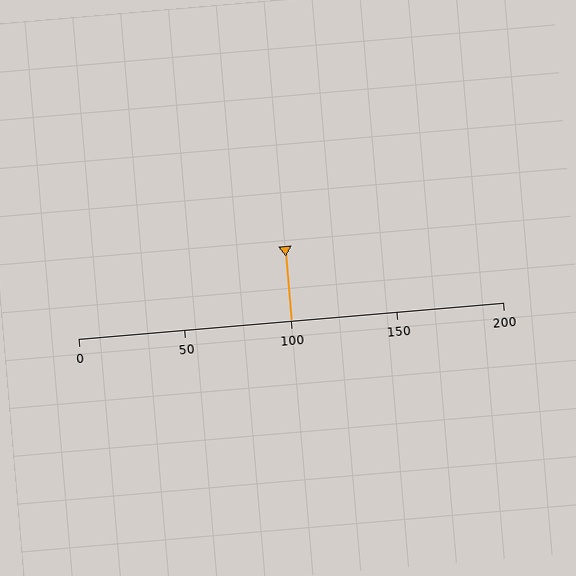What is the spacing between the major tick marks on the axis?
The major ticks are spaced 50 apart.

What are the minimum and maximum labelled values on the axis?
The axis runs from 0 to 200.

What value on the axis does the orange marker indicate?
The marker indicates approximately 100.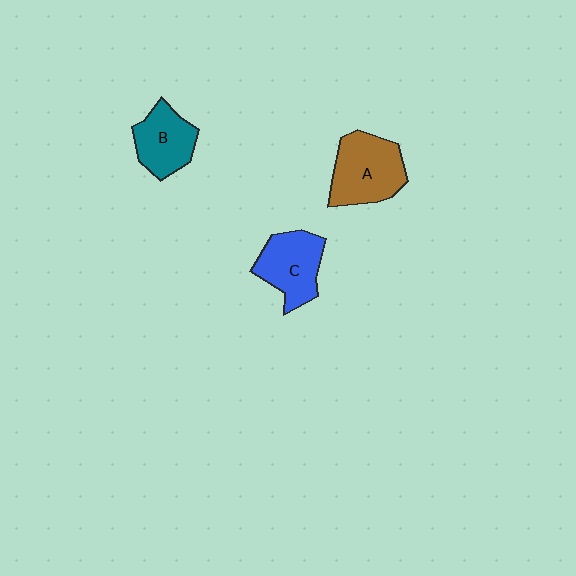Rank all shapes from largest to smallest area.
From largest to smallest: A (brown), C (blue), B (teal).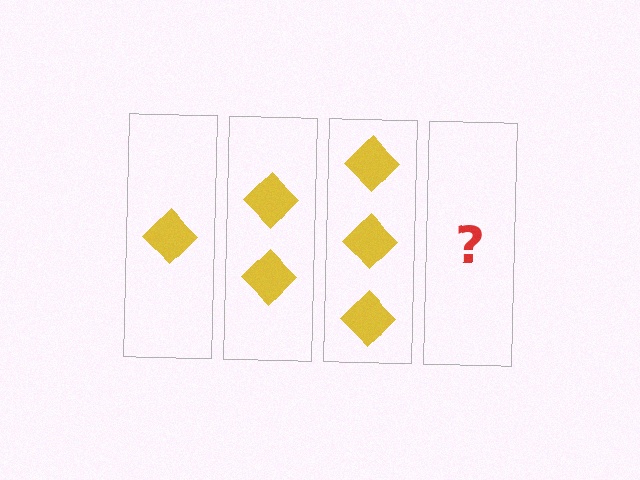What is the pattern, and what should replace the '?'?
The pattern is that each step adds one more diamond. The '?' should be 4 diamonds.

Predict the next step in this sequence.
The next step is 4 diamonds.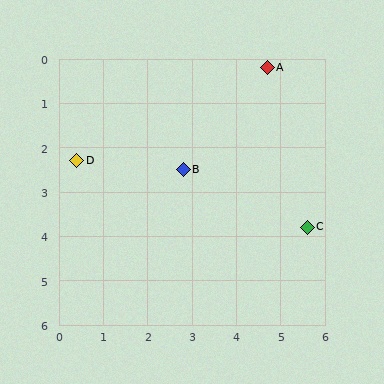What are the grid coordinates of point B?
Point B is at approximately (2.8, 2.5).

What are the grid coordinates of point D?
Point D is at approximately (0.4, 2.3).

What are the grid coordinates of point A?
Point A is at approximately (4.7, 0.2).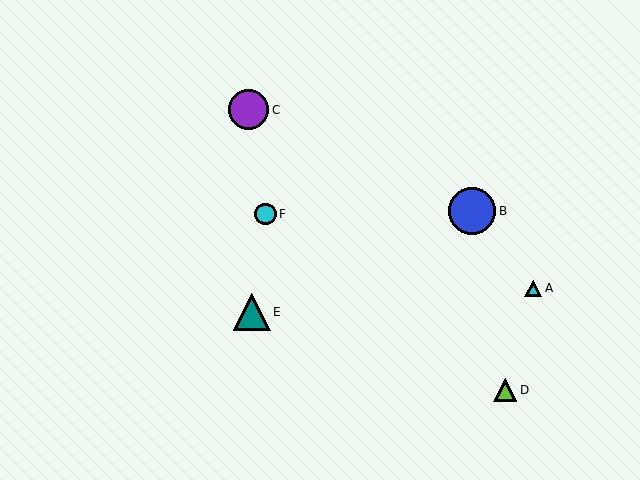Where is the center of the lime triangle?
The center of the lime triangle is at (505, 390).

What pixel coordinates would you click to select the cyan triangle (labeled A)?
Click at (533, 288) to select the cyan triangle A.